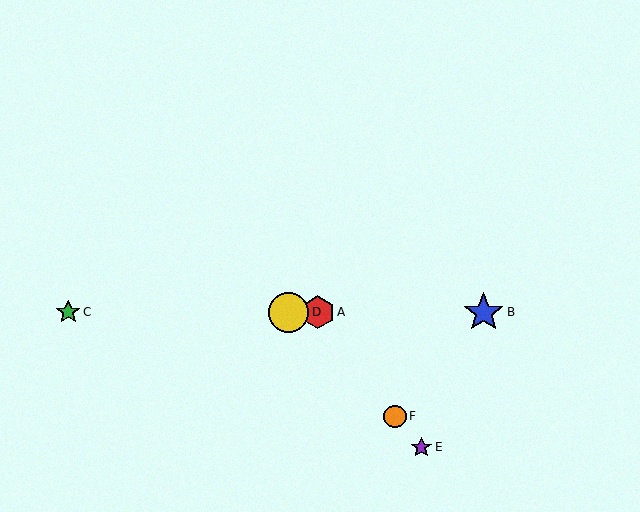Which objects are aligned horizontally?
Objects A, B, C, D are aligned horizontally.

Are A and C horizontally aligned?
Yes, both are at y≈312.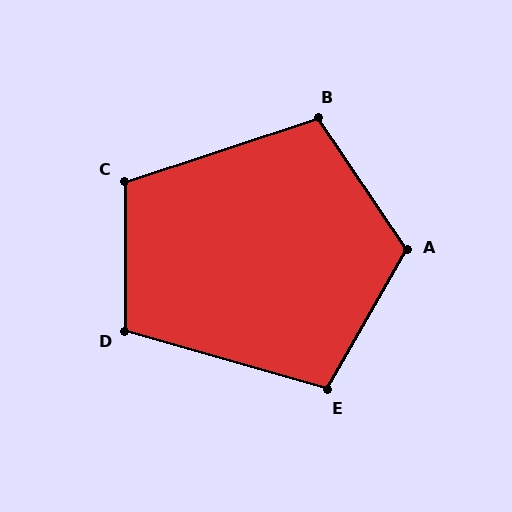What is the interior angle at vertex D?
Approximately 106 degrees (obtuse).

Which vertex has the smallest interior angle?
E, at approximately 104 degrees.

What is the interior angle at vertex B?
Approximately 106 degrees (obtuse).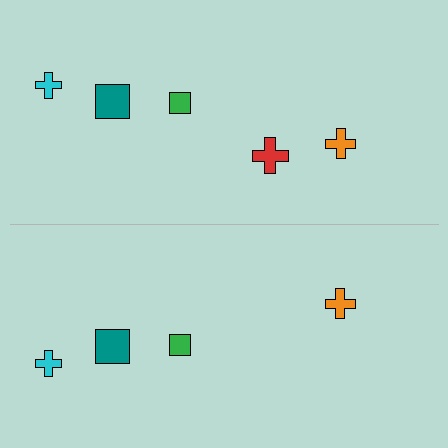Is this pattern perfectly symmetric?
No, the pattern is not perfectly symmetric. A red cross is missing from the bottom side.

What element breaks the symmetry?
A red cross is missing from the bottom side.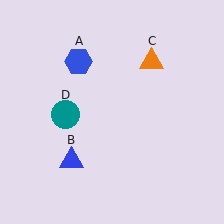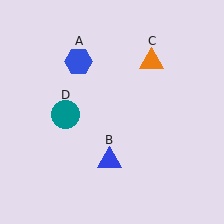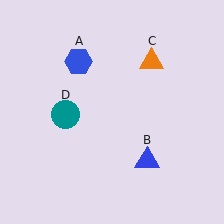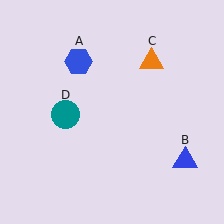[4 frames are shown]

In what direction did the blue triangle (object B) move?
The blue triangle (object B) moved right.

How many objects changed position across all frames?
1 object changed position: blue triangle (object B).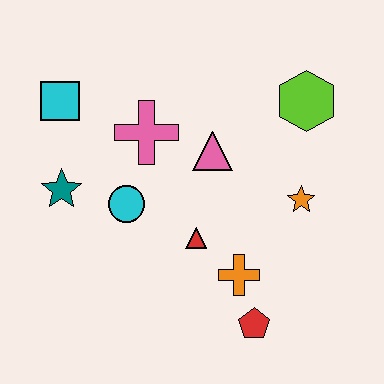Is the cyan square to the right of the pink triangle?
No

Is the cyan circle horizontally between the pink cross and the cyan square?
Yes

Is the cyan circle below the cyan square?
Yes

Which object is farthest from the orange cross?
The cyan square is farthest from the orange cross.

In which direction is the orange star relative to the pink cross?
The orange star is to the right of the pink cross.